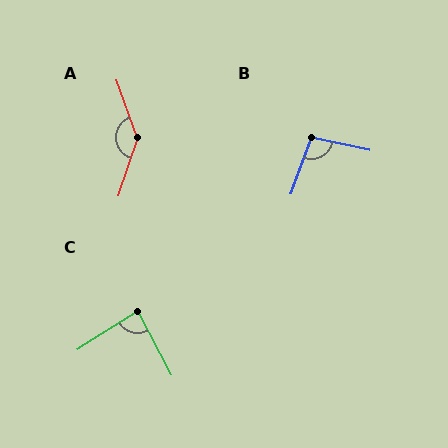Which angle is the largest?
A, at approximately 142 degrees.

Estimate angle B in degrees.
Approximately 98 degrees.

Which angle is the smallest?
C, at approximately 85 degrees.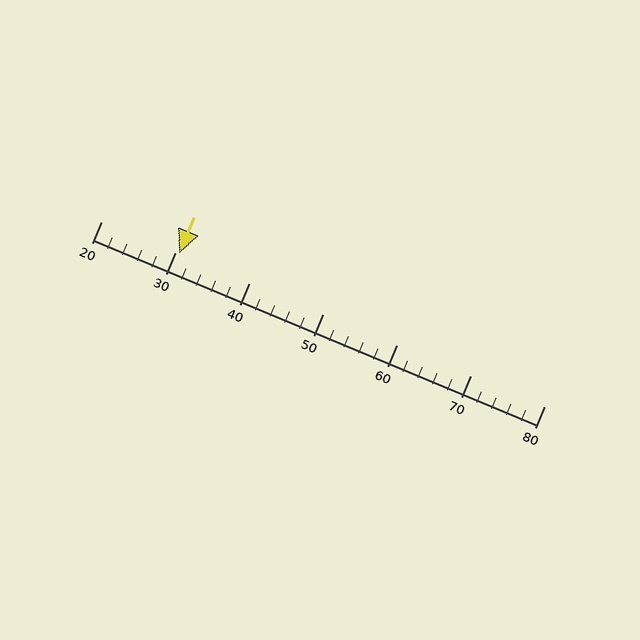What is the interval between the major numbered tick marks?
The major tick marks are spaced 10 units apart.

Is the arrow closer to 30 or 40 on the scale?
The arrow is closer to 30.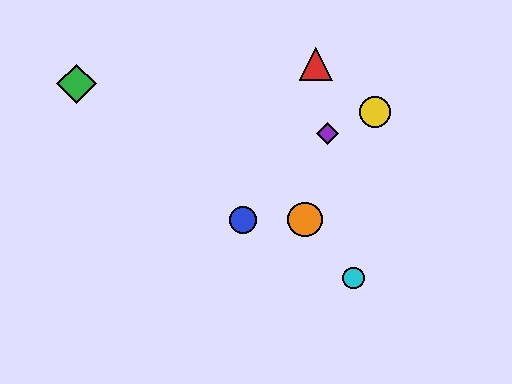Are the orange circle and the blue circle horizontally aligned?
Yes, both are at y≈220.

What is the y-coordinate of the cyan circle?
The cyan circle is at y≈278.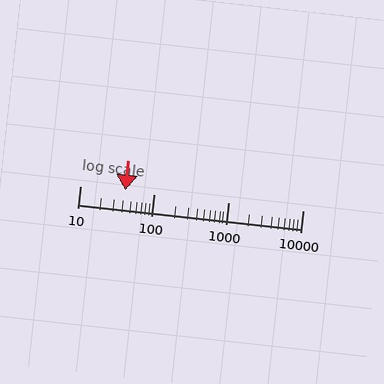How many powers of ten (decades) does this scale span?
The scale spans 3 decades, from 10 to 10000.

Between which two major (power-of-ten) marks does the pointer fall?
The pointer is between 10 and 100.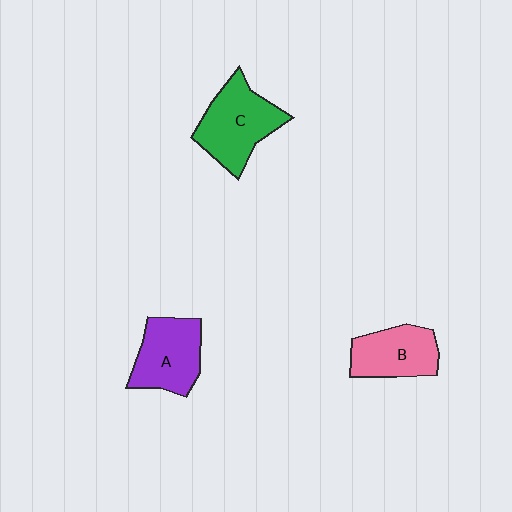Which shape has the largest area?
Shape C (green).